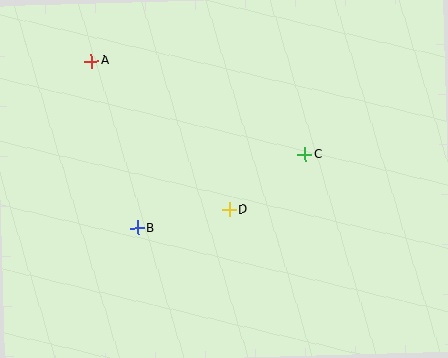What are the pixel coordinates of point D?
Point D is at (229, 210).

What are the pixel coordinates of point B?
Point B is at (138, 228).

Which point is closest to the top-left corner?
Point A is closest to the top-left corner.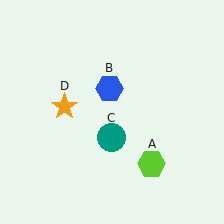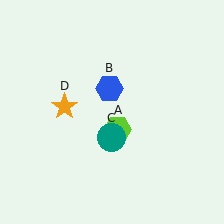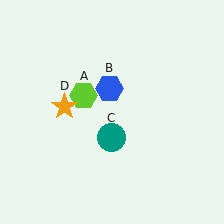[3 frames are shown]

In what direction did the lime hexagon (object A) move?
The lime hexagon (object A) moved up and to the left.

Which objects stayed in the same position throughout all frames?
Blue hexagon (object B) and teal circle (object C) and orange star (object D) remained stationary.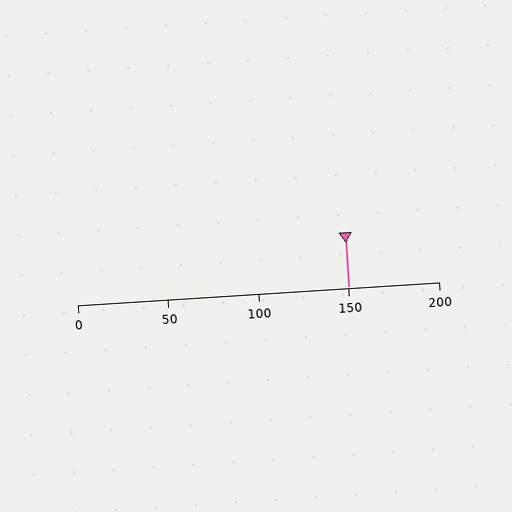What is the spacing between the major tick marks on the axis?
The major ticks are spaced 50 apart.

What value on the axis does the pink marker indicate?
The marker indicates approximately 150.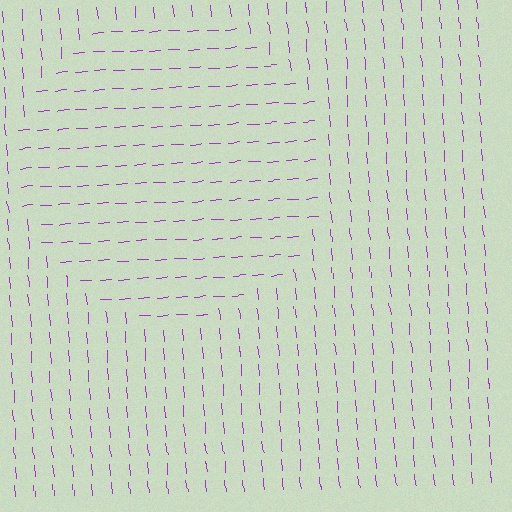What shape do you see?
I see a circle.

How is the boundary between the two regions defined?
The boundary is defined purely by a change in line orientation (approximately 89 degrees difference). All lines are the same color and thickness.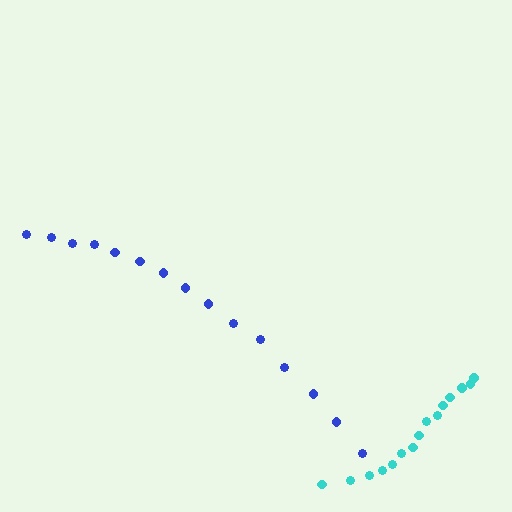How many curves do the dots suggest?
There are 2 distinct paths.